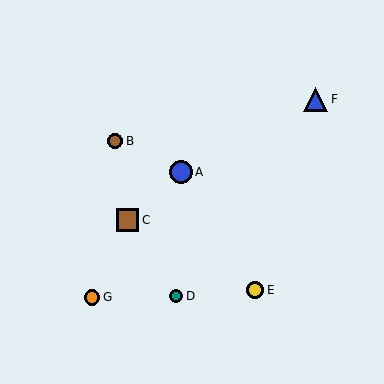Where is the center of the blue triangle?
The center of the blue triangle is at (316, 99).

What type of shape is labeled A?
Shape A is a blue circle.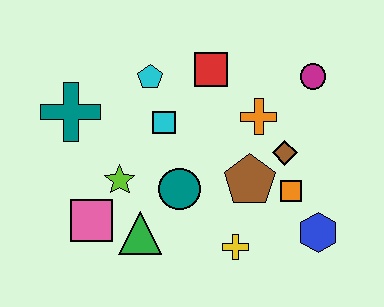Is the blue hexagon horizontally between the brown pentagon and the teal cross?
No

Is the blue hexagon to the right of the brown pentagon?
Yes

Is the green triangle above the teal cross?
No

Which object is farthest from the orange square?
The teal cross is farthest from the orange square.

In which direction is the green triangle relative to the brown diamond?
The green triangle is to the left of the brown diamond.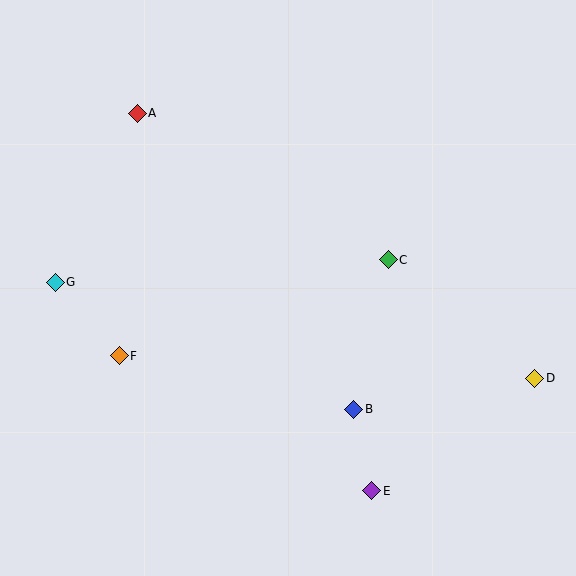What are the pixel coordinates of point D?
Point D is at (535, 378).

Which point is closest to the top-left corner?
Point A is closest to the top-left corner.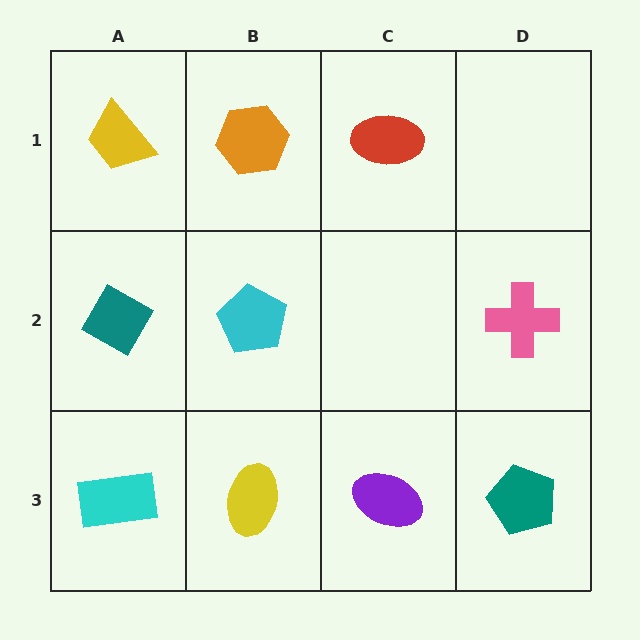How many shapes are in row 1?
3 shapes.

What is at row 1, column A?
A yellow trapezoid.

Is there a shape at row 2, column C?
No, that cell is empty.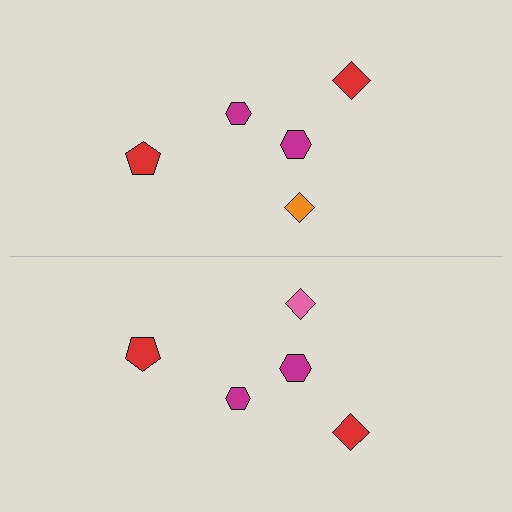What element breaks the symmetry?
The pink diamond on the bottom side breaks the symmetry — its mirror counterpart is orange.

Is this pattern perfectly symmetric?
No, the pattern is not perfectly symmetric. The pink diamond on the bottom side breaks the symmetry — its mirror counterpart is orange.